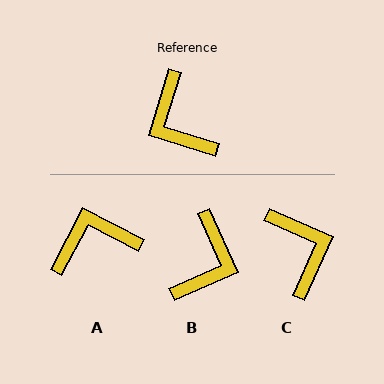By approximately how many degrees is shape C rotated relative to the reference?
Approximately 173 degrees counter-clockwise.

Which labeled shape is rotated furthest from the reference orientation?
C, about 173 degrees away.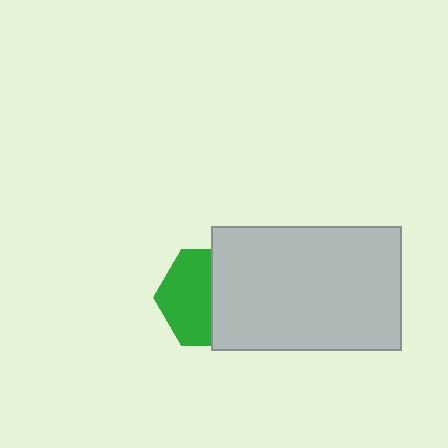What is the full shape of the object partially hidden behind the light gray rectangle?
The partially hidden object is a green hexagon.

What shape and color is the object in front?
The object in front is a light gray rectangle.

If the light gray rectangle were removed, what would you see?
You would see the complete green hexagon.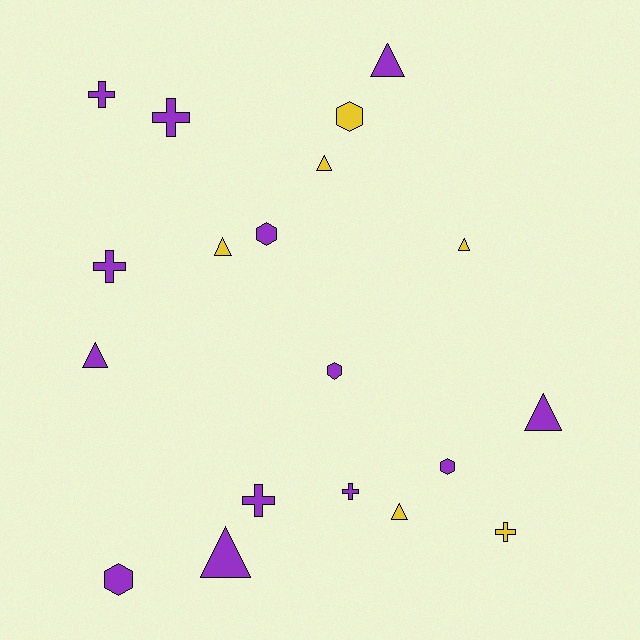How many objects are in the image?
There are 19 objects.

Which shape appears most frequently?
Triangle, with 8 objects.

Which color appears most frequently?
Purple, with 13 objects.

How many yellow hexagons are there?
There is 1 yellow hexagon.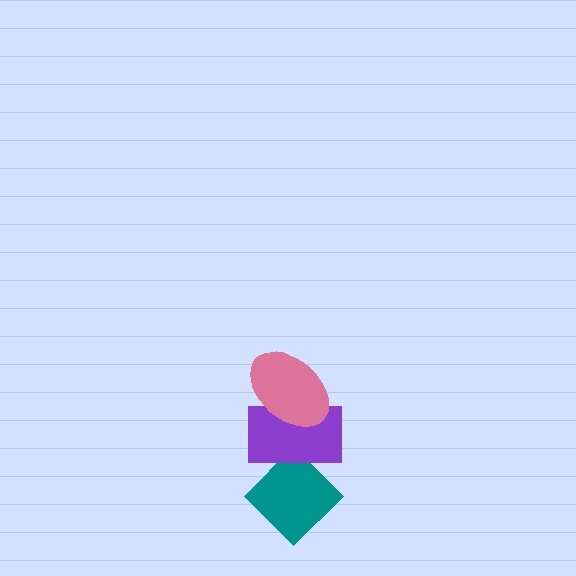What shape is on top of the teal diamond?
The purple rectangle is on top of the teal diamond.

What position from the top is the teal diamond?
The teal diamond is 3rd from the top.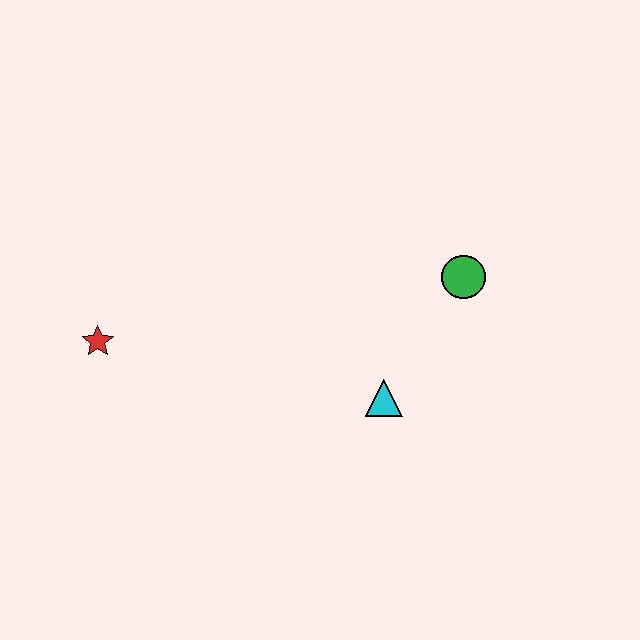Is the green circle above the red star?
Yes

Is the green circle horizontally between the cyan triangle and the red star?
No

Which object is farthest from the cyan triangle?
The red star is farthest from the cyan triangle.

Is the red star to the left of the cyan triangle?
Yes